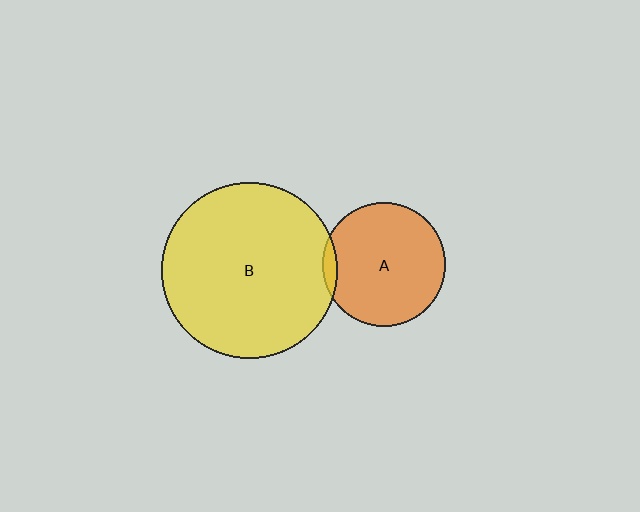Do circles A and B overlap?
Yes.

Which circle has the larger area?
Circle B (yellow).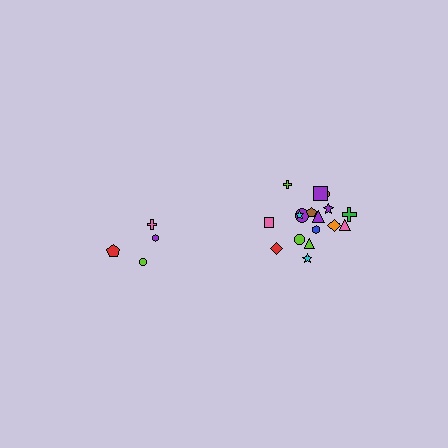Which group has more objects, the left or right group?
The right group.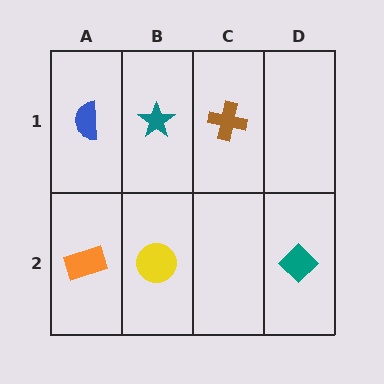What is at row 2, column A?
An orange rectangle.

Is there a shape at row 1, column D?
No, that cell is empty.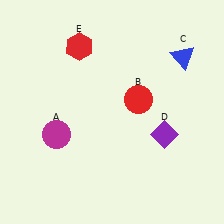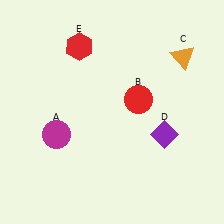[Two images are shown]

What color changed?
The triangle (C) changed from blue in Image 1 to orange in Image 2.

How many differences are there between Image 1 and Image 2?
There is 1 difference between the two images.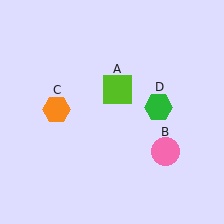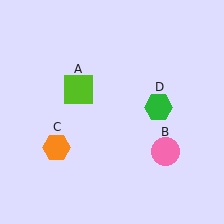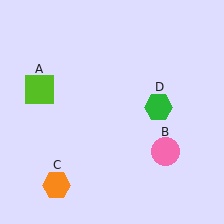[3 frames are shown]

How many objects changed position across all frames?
2 objects changed position: lime square (object A), orange hexagon (object C).